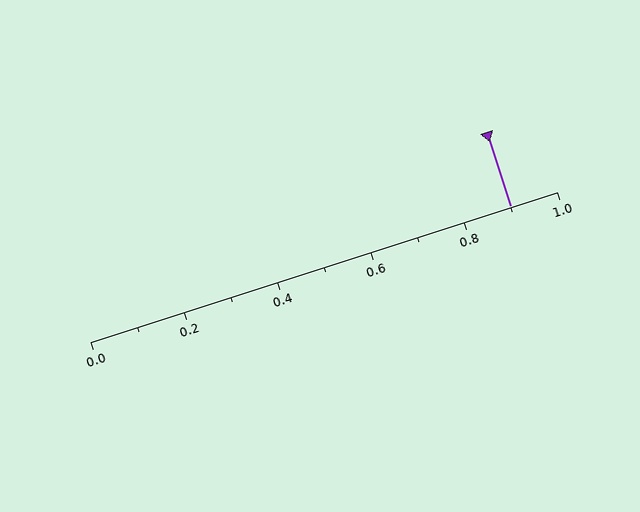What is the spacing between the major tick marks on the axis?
The major ticks are spaced 0.2 apart.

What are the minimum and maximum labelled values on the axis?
The axis runs from 0.0 to 1.0.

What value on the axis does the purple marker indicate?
The marker indicates approximately 0.9.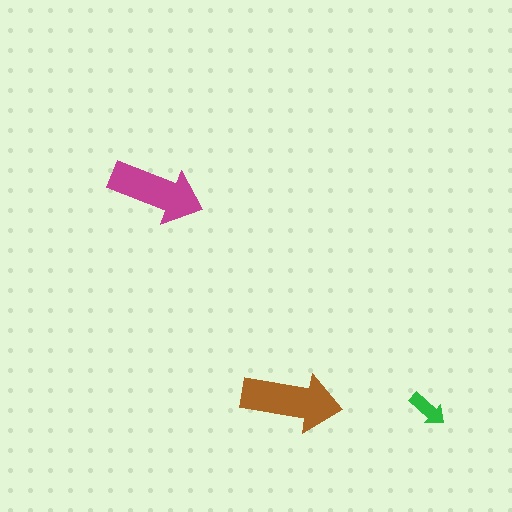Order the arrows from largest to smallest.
the brown one, the magenta one, the green one.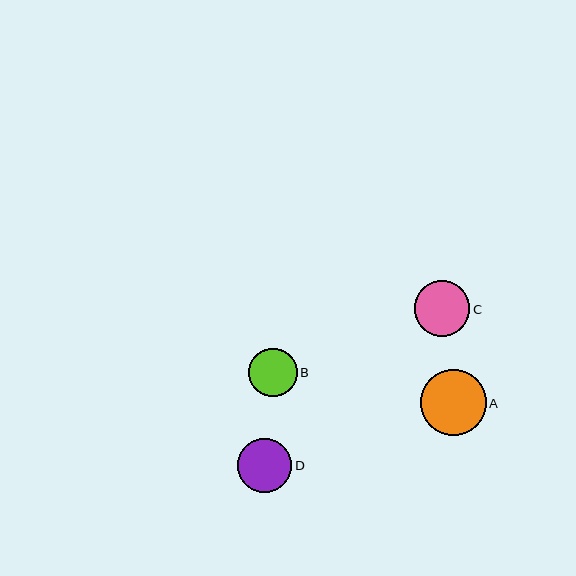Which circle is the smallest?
Circle B is the smallest with a size of approximately 49 pixels.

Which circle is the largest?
Circle A is the largest with a size of approximately 66 pixels.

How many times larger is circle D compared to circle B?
Circle D is approximately 1.1 times the size of circle B.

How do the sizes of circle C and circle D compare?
Circle C and circle D are approximately the same size.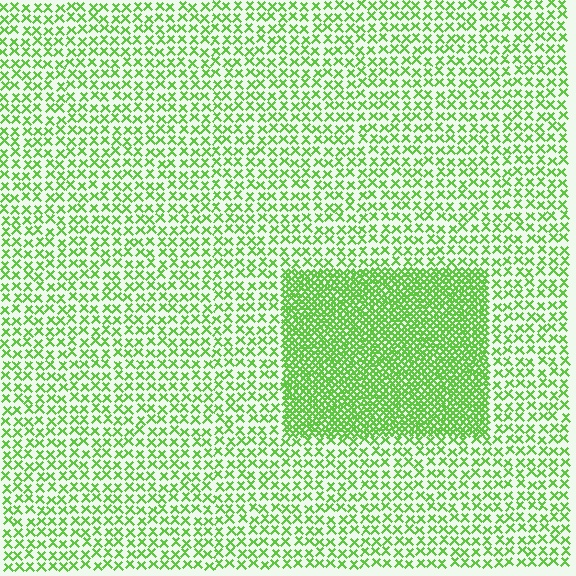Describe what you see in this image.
The image contains small lime elements arranged at two different densities. A rectangle-shaped region is visible where the elements are more densely packed than the surrounding area.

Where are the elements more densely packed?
The elements are more densely packed inside the rectangle boundary.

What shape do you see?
I see a rectangle.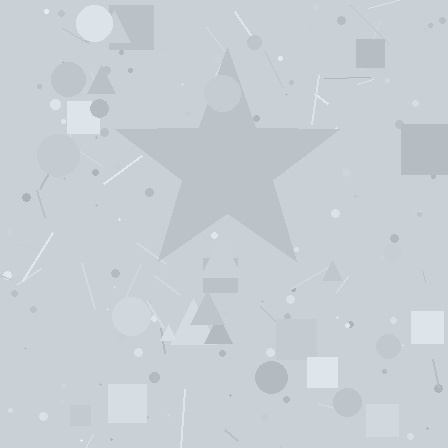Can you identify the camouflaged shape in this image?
The camouflaged shape is a star.